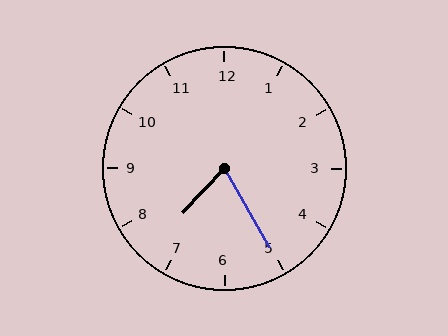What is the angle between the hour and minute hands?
Approximately 72 degrees.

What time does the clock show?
7:25.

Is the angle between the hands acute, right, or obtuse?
It is acute.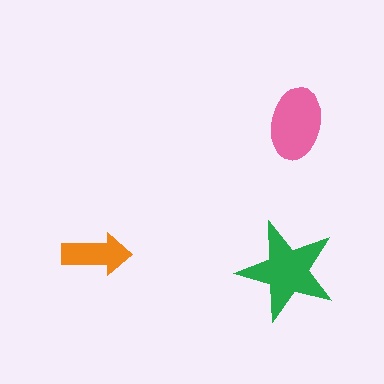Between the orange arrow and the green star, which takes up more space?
The green star.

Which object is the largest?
The green star.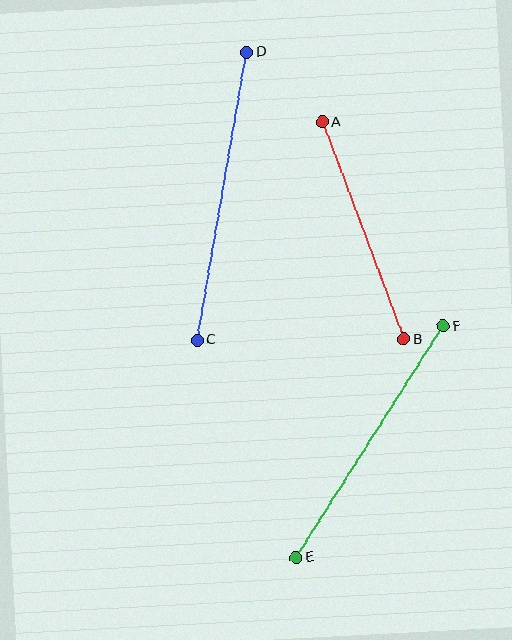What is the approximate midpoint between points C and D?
The midpoint is at approximately (222, 196) pixels.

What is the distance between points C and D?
The distance is approximately 292 pixels.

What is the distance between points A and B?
The distance is approximately 232 pixels.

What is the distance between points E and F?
The distance is approximately 274 pixels.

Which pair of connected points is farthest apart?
Points C and D are farthest apart.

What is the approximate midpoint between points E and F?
The midpoint is at approximately (370, 442) pixels.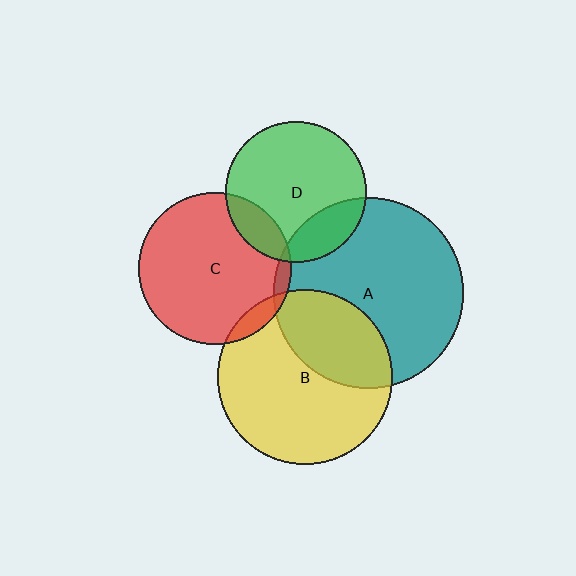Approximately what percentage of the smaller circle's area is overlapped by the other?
Approximately 20%.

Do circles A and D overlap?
Yes.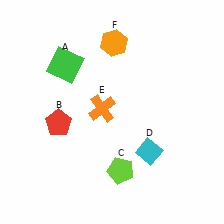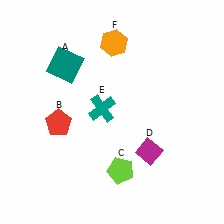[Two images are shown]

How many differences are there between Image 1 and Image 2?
There are 3 differences between the two images.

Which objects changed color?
A changed from green to teal. D changed from cyan to magenta. E changed from orange to teal.